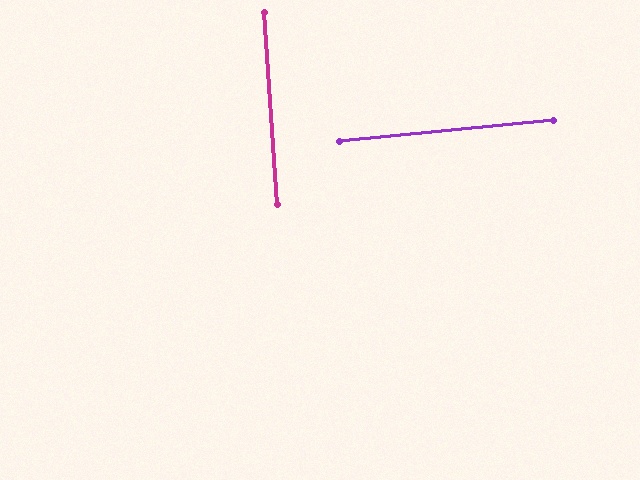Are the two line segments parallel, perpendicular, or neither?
Perpendicular — they meet at approximately 88°.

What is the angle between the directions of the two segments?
Approximately 88 degrees.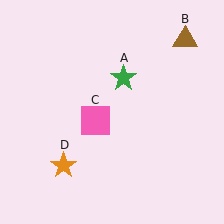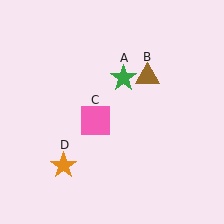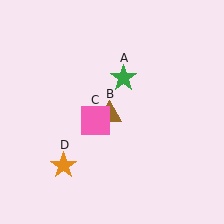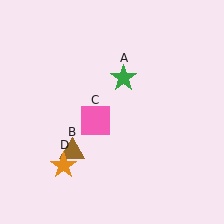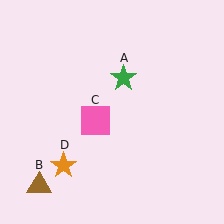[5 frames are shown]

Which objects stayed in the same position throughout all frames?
Green star (object A) and pink square (object C) and orange star (object D) remained stationary.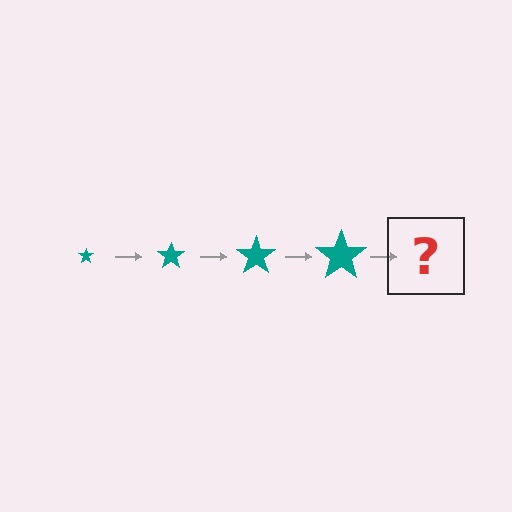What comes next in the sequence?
The next element should be a teal star, larger than the previous one.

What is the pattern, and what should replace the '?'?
The pattern is that the star gets progressively larger each step. The '?' should be a teal star, larger than the previous one.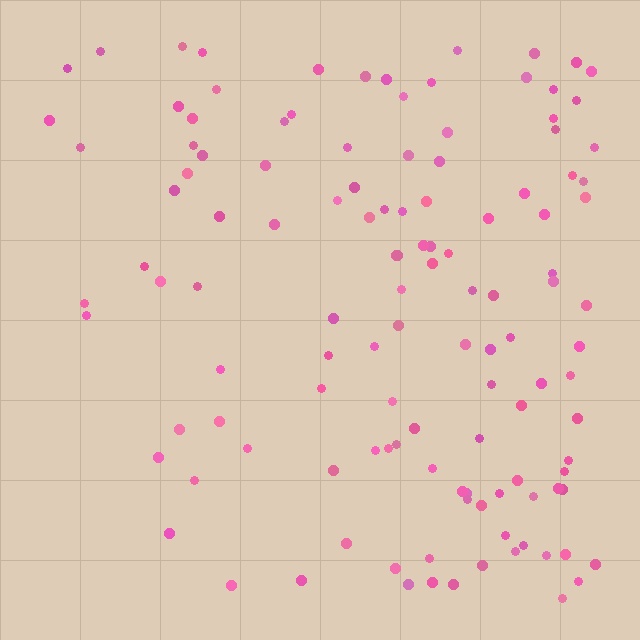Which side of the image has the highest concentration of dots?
The right.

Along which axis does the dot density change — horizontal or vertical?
Horizontal.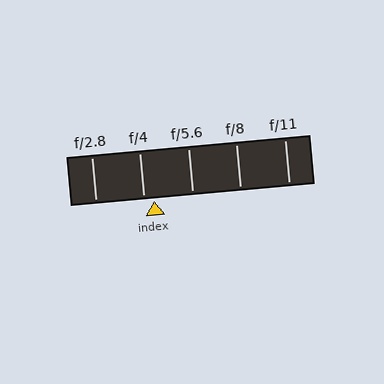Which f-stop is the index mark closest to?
The index mark is closest to f/4.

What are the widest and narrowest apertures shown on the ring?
The widest aperture shown is f/2.8 and the narrowest is f/11.